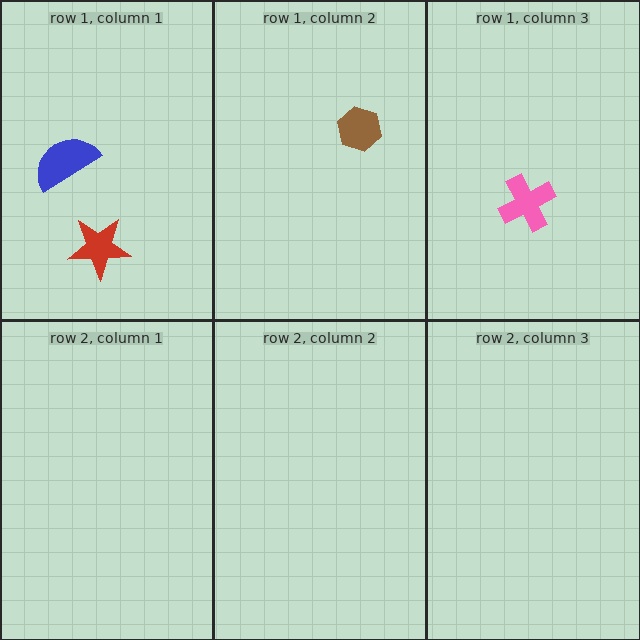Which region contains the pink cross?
The row 1, column 3 region.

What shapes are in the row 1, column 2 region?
The brown hexagon.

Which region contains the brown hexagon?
The row 1, column 2 region.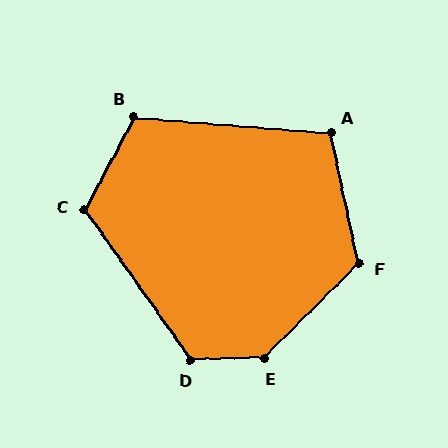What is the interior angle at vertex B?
Approximately 113 degrees (obtuse).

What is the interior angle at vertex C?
Approximately 117 degrees (obtuse).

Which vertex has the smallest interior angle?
A, at approximately 107 degrees.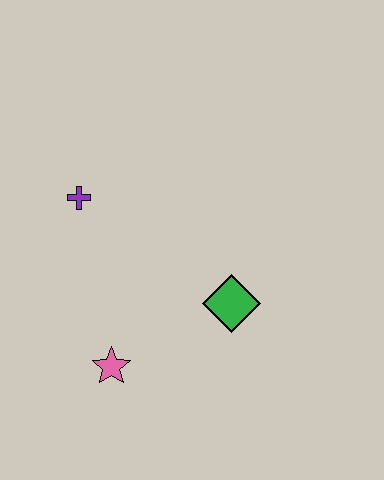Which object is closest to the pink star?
The green diamond is closest to the pink star.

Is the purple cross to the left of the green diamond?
Yes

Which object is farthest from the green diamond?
The purple cross is farthest from the green diamond.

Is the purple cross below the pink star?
No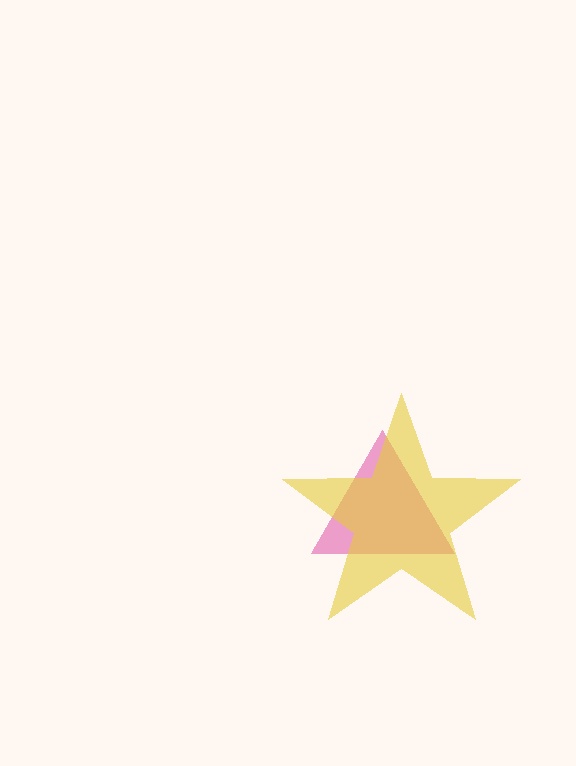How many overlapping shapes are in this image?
There are 2 overlapping shapes in the image.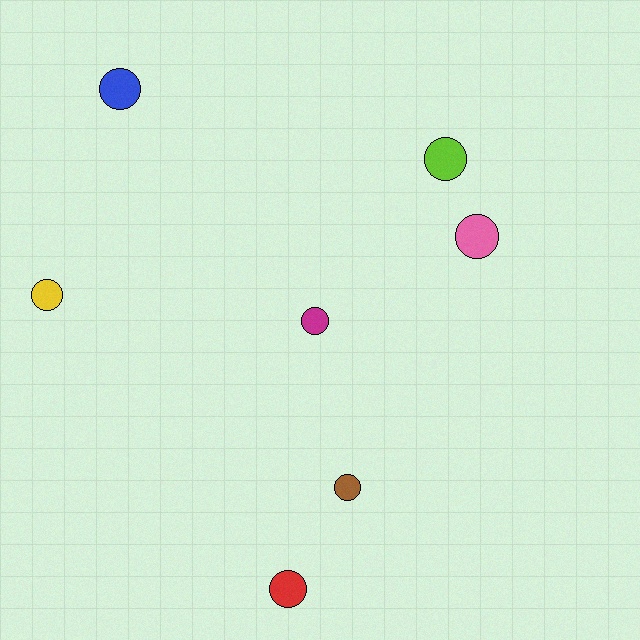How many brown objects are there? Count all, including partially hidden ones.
There is 1 brown object.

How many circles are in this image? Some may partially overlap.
There are 7 circles.